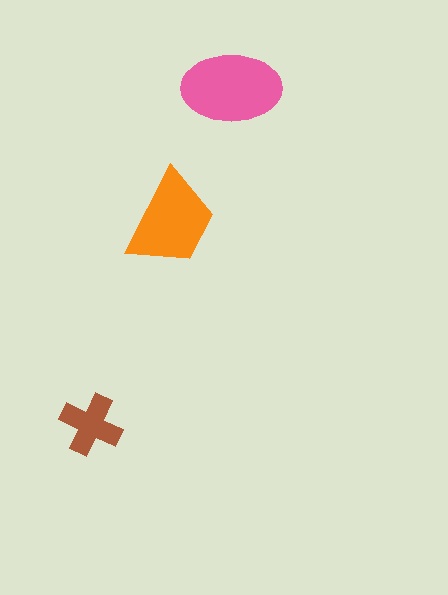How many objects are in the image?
There are 3 objects in the image.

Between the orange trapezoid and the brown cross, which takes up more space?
The orange trapezoid.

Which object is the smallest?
The brown cross.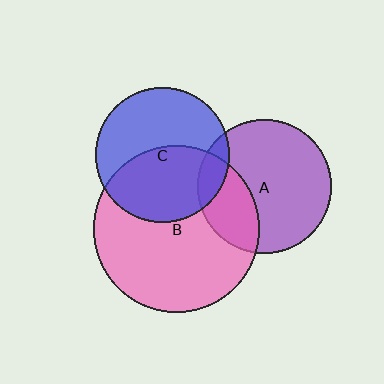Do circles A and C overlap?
Yes.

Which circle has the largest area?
Circle B (pink).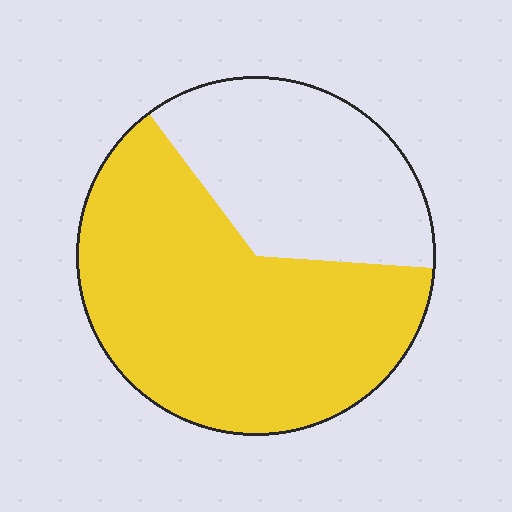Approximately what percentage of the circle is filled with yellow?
Approximately 65%.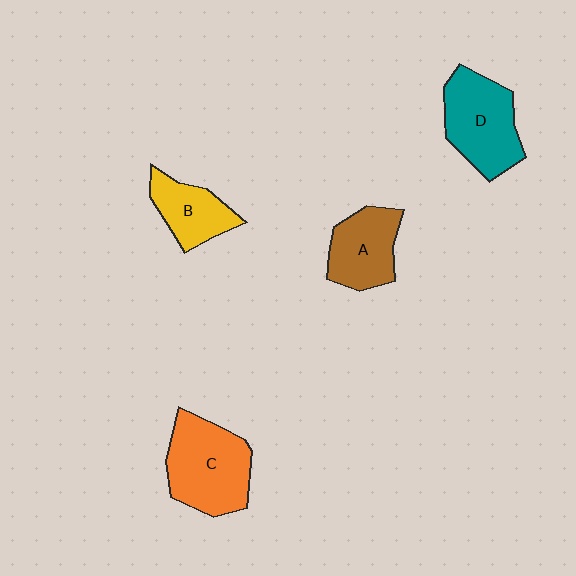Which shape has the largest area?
Shape C (orange).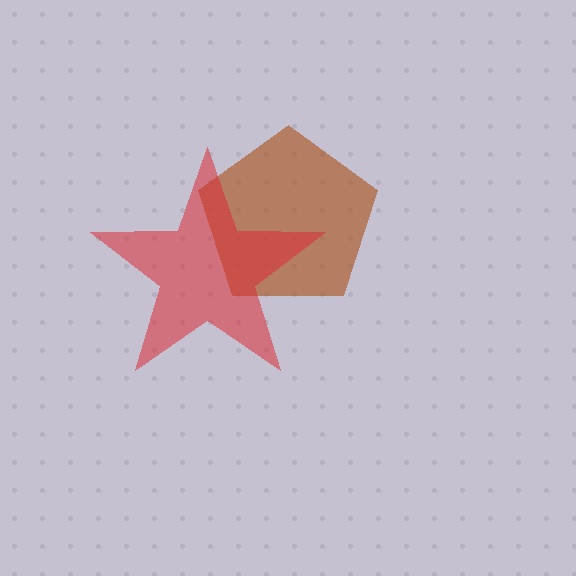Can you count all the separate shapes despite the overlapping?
Yes, there are 2 separate shapes.